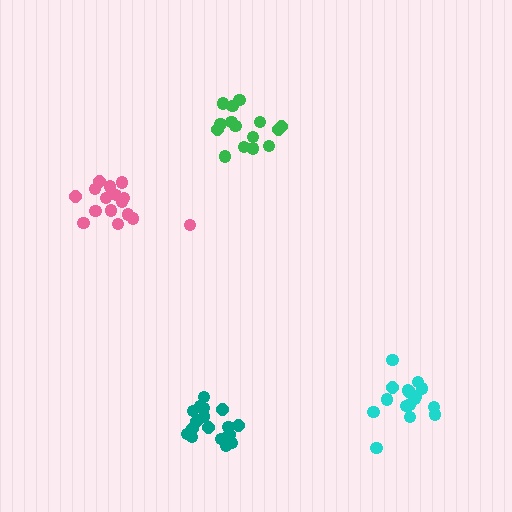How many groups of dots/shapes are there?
There are 4 groups.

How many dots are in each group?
Group 1: 17 dots, Group 2: 16 dots, Group 3: 15 dots, Group 4: 16 dots (64 total).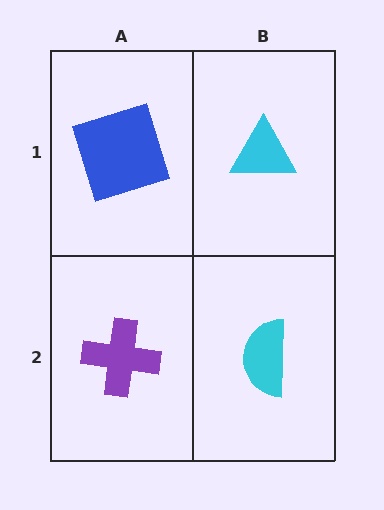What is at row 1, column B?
A cyan triangle.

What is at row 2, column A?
A purple cross.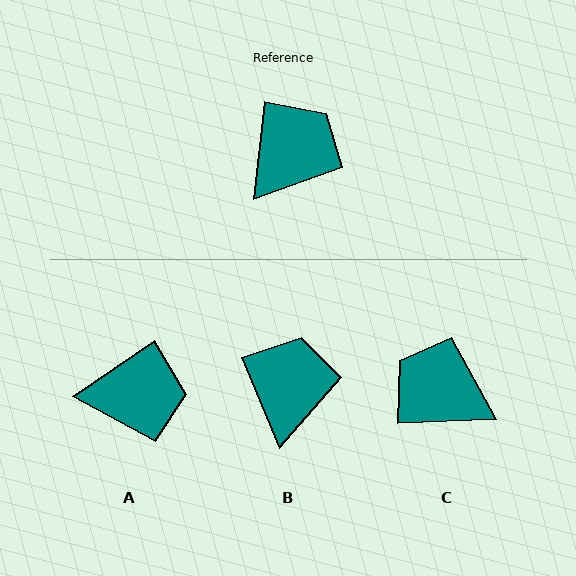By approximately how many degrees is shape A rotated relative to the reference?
Approximately 49 degrees clockwise.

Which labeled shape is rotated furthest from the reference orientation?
C, about 99 degrees away.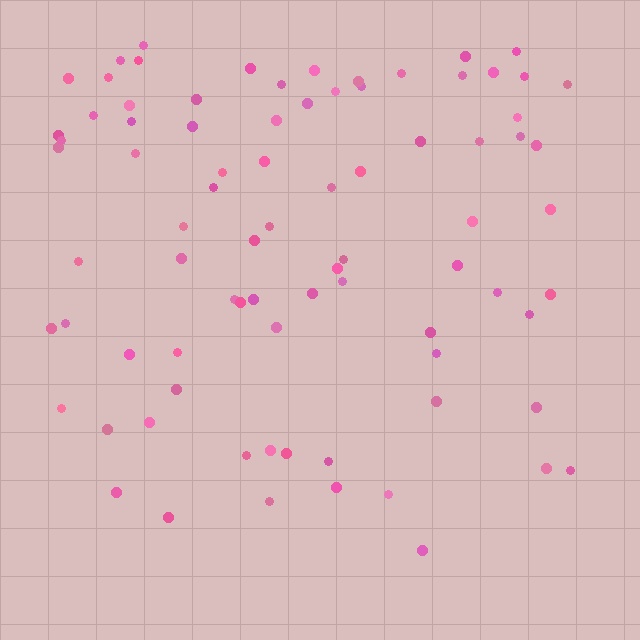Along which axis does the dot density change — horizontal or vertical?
Vertical.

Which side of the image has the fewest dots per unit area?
The bottom.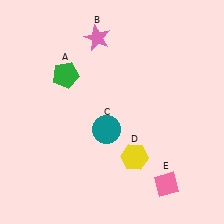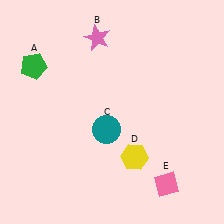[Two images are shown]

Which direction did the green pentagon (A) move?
The green pentagon (A) moved left.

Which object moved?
The green pentagon (A) moved left.